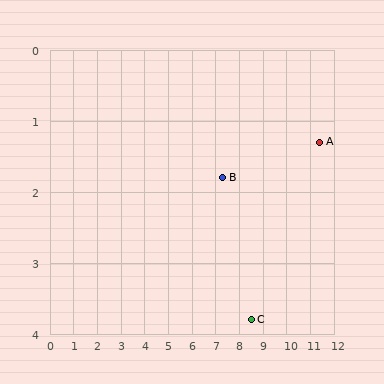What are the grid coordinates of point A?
Point A is at approximately (11.4, 1.3).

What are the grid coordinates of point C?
Point C is at approximately (8.5, 3.8).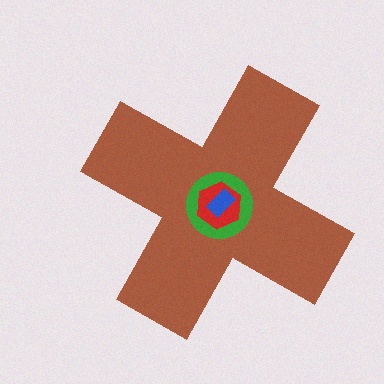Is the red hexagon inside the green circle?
Yes.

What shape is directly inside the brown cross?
The green circle.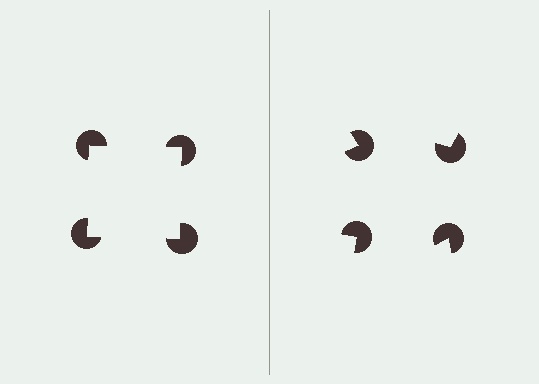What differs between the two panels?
The pac-man discs are positioned identically on both sides; only the wedge orientations differ. On the left they align to a square; on the right they are misaligned.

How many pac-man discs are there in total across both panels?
8 — 4 on each side.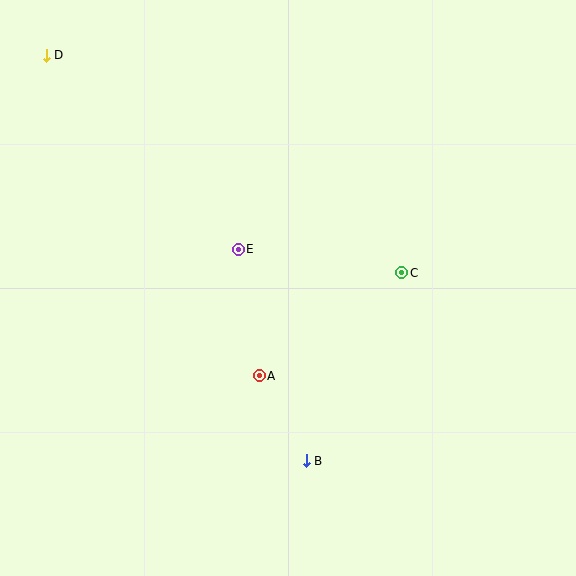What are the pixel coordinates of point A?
Point A is at (259, 376).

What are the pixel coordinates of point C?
Point C is at (402, 273).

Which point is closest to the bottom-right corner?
Point B is closest to the bottom-right corner.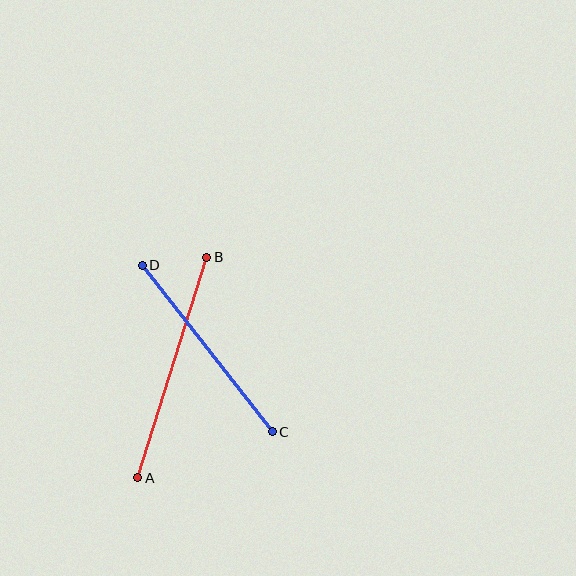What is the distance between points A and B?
The distance is approximately 231 pixels.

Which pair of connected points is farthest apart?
Points A and B are farthest apart.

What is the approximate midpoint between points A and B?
The midpoint is at approximately (172, 368) pixels.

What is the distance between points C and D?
The distance is approximately 211 pixels.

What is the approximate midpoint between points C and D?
The midpoint is at approximately (207, 348) pixels.